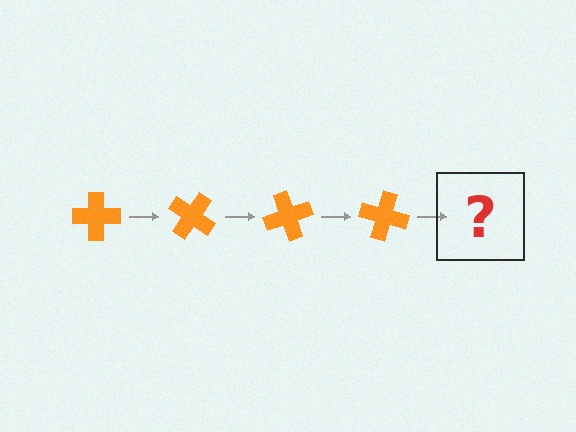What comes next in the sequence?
The next element should be an orange cross rotated 140 degrees.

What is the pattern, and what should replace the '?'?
The pattern is that the cross rotates 35 degrees each step. The '?' should be an orange cross rotated 140 degrees.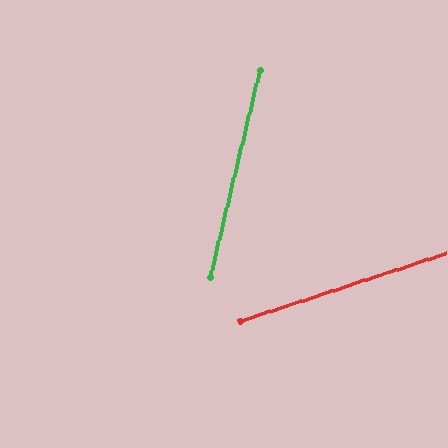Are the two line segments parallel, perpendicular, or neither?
Neither parallel nor perpendicular — they differ by about 58°.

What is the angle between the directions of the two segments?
Approximately 58 degrees.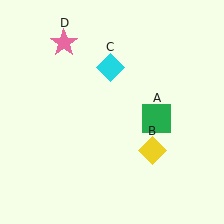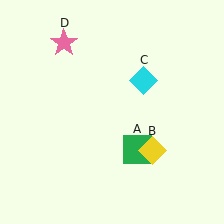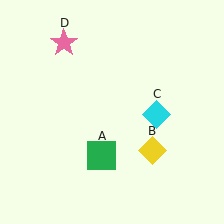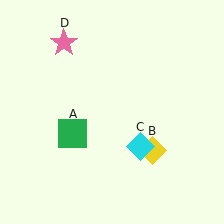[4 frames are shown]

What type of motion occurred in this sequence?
The green square (object A), cyan diamond (object C) rotated clockwise around the center of the scene.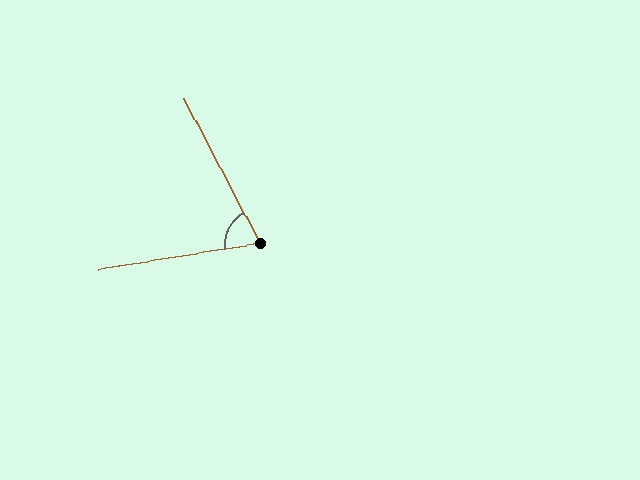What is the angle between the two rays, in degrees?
Approximately 72 degrees.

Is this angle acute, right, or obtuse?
It is acute.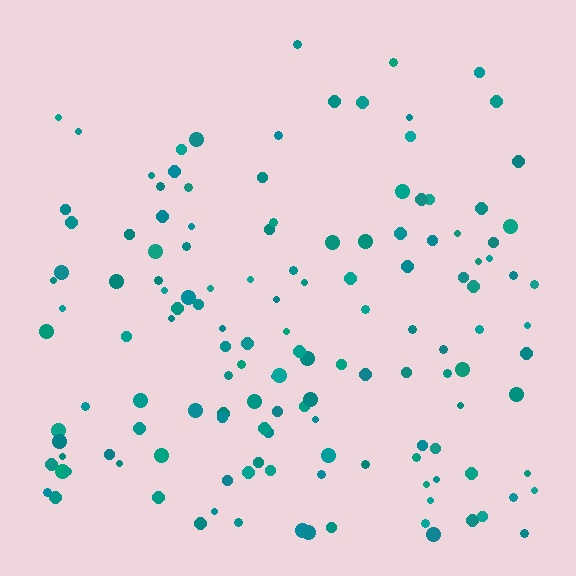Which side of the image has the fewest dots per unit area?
The top.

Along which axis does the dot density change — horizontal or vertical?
Vertical.